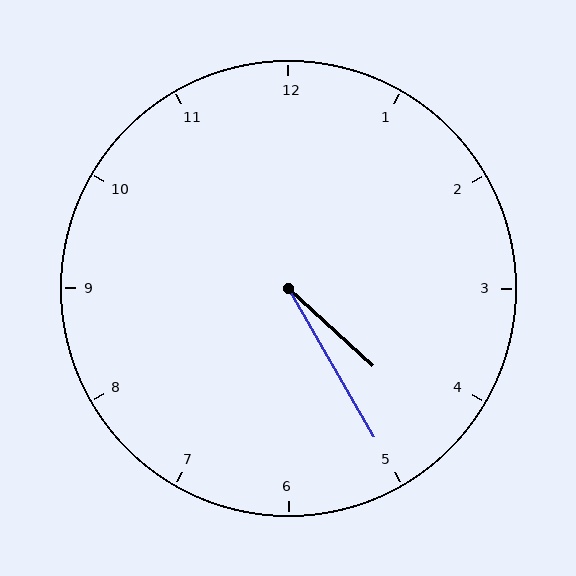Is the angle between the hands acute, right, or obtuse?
It is acute.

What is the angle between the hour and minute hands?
Approximately 18 degrees.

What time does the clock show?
4:25.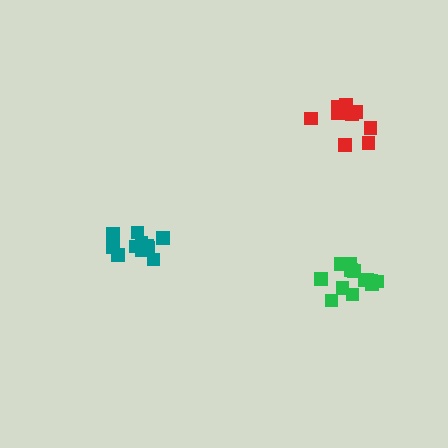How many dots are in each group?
Group 1: 9 dots, Group 2: 11 dots, Group 3: 13 dots (33 total).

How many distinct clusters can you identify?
There are 3 distinct clusters.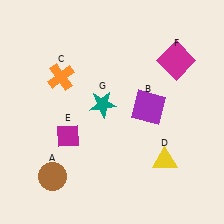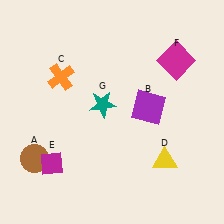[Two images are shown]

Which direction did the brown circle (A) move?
The brown circle (A) moved left.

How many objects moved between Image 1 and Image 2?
2 objects moved between the two images.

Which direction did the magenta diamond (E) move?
The magenta diamond (E) moved down.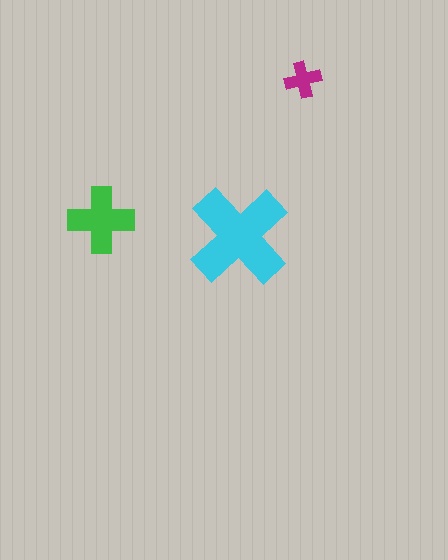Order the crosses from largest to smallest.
the cyan one, the green one, the magenta one.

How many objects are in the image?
There are 3 objects in the image.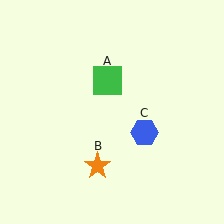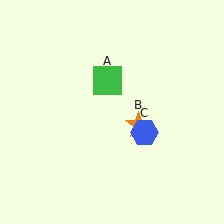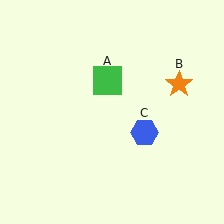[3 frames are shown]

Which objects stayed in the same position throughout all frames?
Green square (object A) and blue hexagon (object C) remained stationary.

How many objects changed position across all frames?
1 object changed position: orange star (object B).